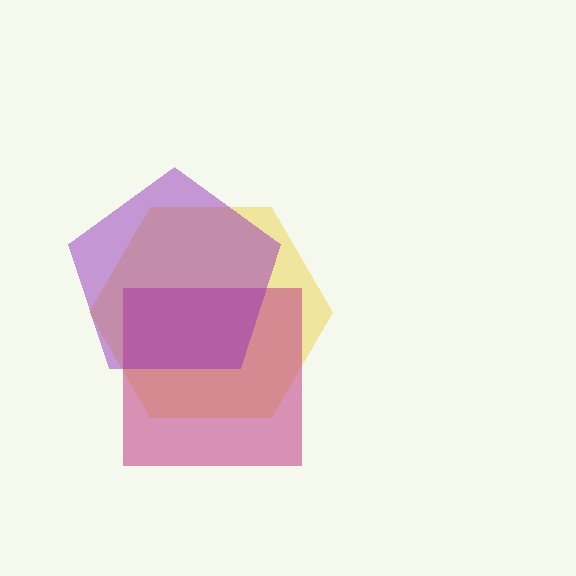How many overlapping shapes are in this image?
There are 3 overlapping shapes in the image.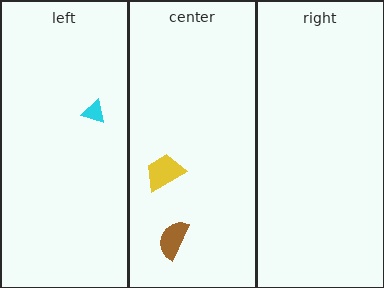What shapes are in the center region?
The brown semicircle, the yellow trapezoid.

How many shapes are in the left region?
1.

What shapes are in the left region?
The cyan triangle.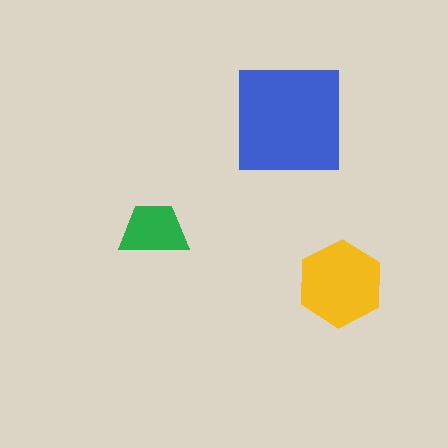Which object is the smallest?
The green trapezoid.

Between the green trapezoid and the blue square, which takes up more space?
The blue square.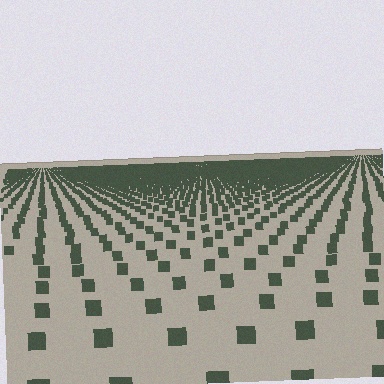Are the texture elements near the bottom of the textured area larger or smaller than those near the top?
Larger. Near the bottom, elements are closer to the viewer and appear at a bigger on-screen size.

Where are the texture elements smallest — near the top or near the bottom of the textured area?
Near the top.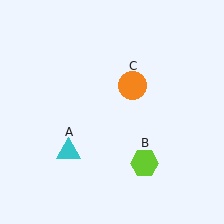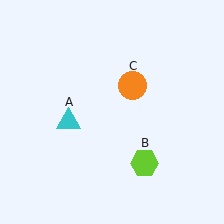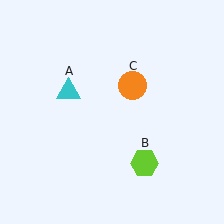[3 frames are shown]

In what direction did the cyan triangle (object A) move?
The cyan triangle (object A) moved up.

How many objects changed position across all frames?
1 object changed position: cyan triangle (object A).